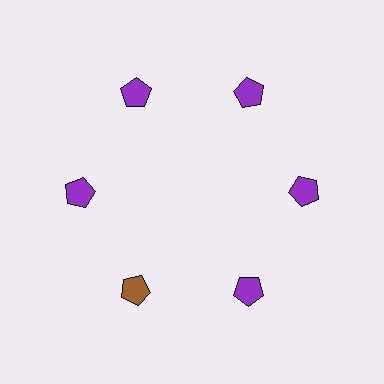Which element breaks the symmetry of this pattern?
The brown pentagon at roughly the 7 o'clock position breaks the symmetry. All other shapes are purple pentagons.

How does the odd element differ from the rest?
It has a different color: brown instead of purple.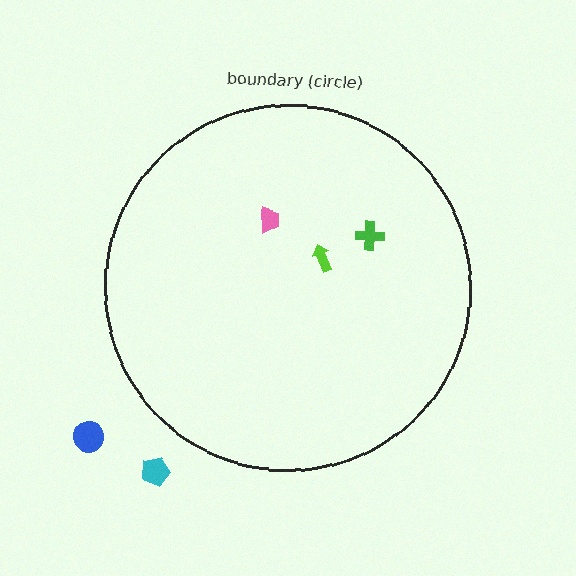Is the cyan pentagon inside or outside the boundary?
Outside.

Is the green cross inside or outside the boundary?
Inside.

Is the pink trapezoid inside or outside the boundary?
Inside.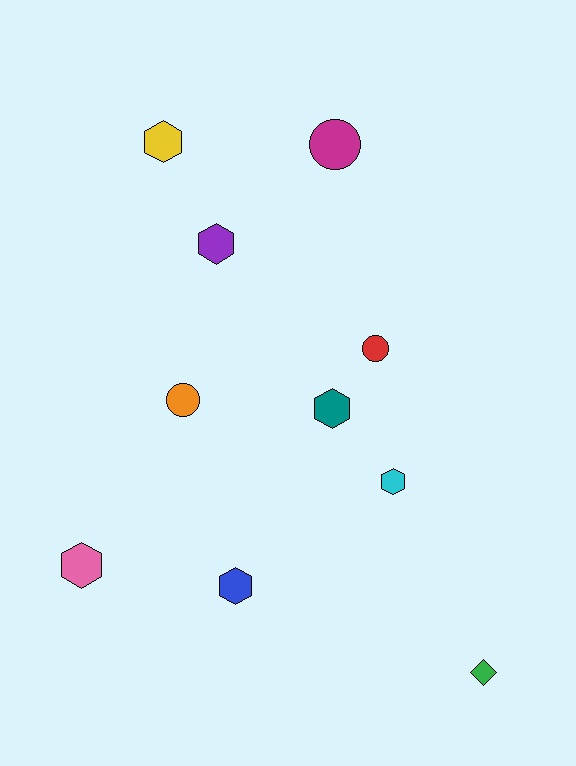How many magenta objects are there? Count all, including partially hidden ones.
There is 1 magenta object.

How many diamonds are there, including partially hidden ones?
There is 1 diamond.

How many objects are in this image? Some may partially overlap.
There are 10 objects.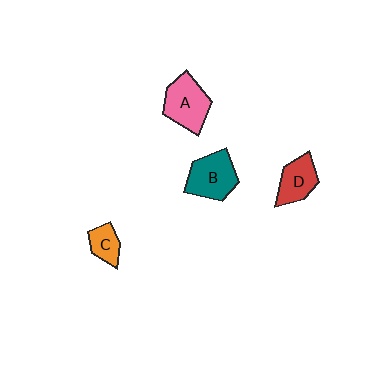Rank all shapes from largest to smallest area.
From largest to smallest: A (pink), B (teal), D (red), C (orange).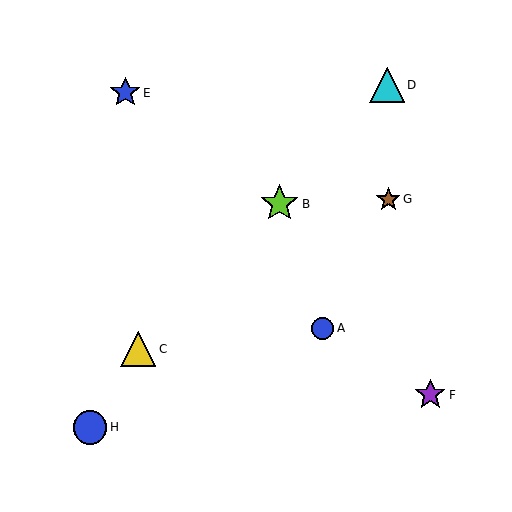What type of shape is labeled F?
Shape F is a purple star.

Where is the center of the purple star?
The center of the purple star is at (430, 395).